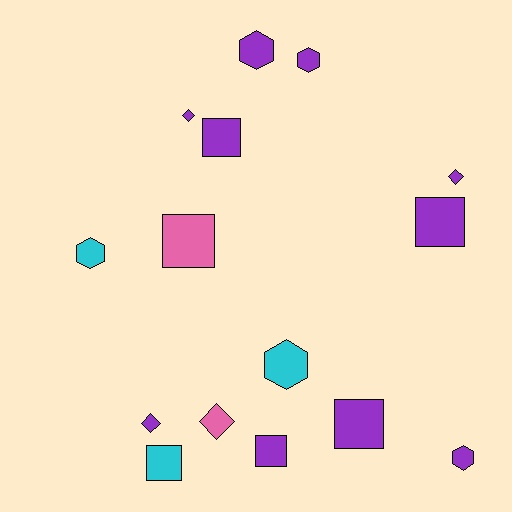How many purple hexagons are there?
There are 3 purple hexagons.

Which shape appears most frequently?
Square, with 6 objects.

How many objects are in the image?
There are 15 objects.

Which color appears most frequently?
Purple, with 10 objects.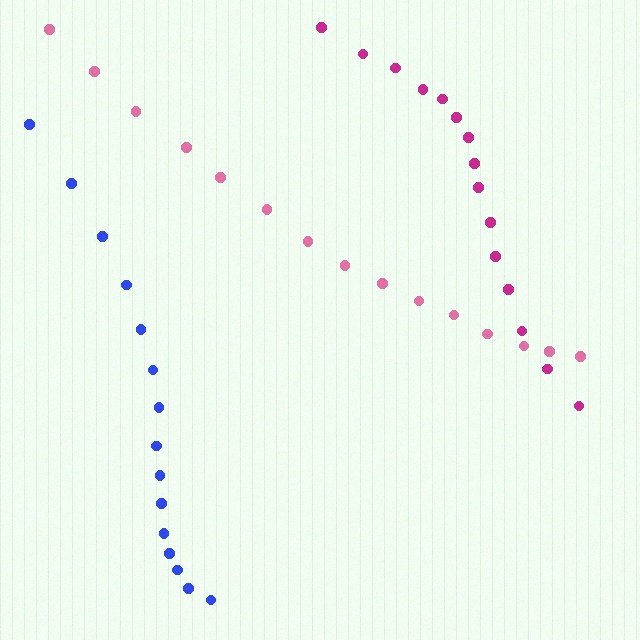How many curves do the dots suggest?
There are 3 distinct paths.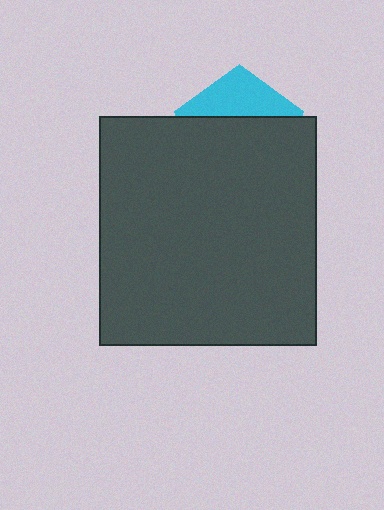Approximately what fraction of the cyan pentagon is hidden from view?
Roughly 68% of the cyan pentagon is hidden behind the dark gray rectangle.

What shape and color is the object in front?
The object in front is a dark gray rectangle.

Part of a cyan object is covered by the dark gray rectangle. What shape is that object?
It is a pentagon.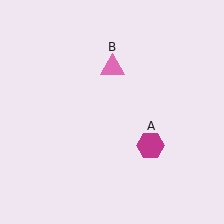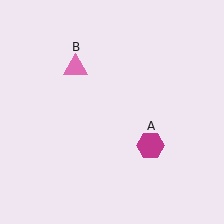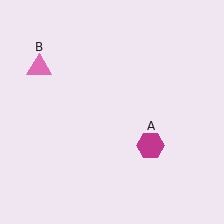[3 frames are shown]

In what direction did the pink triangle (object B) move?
The pink triangle (object B) moved left.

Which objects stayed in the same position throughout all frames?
Magenta hexagon (object A) remained stationary.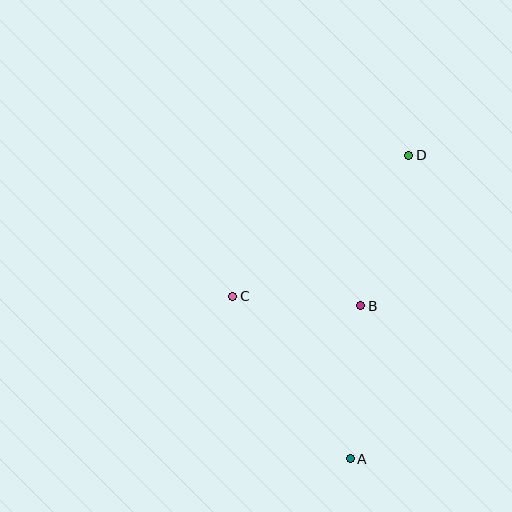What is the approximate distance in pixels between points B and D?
The distance between B and D is approximately 158 pixels.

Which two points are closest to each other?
Points B and C are closest to each other.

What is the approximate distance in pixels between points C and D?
The distance between C and D is approximately 226 pixels.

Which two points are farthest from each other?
Points A and D are farthest from each other.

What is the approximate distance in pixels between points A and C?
The distance between A and C is approximately 201 pixels.